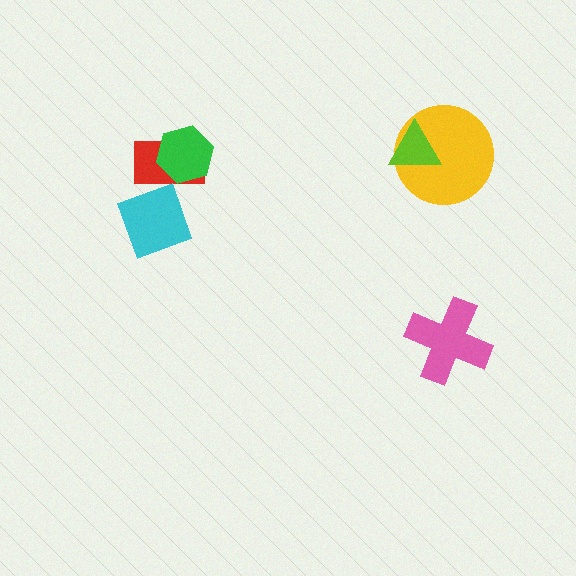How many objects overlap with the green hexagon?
1 object overlaps with the green hexagon.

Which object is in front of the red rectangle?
The green hexagon is in front of the red rectangle.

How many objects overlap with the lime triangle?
1 object overlaps with the lime triangle.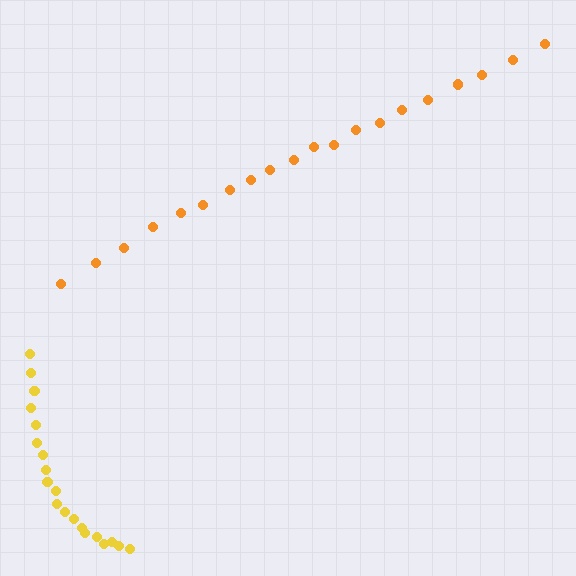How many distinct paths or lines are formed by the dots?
There are 2 distinct paths.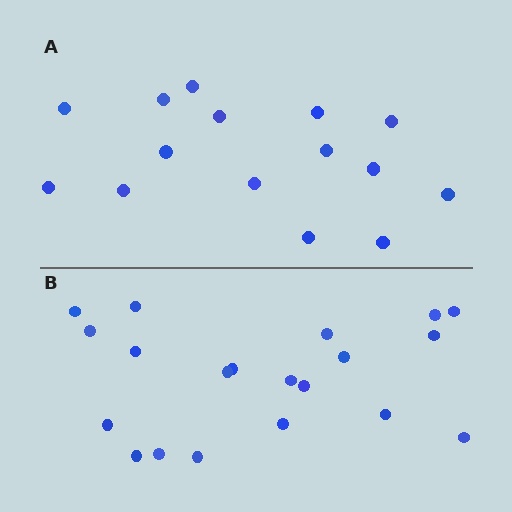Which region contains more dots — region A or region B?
Region B (the bottom region) has more dots.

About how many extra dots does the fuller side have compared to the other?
Region B has about 5 more dots than region A.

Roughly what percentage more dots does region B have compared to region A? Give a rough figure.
About 35% more.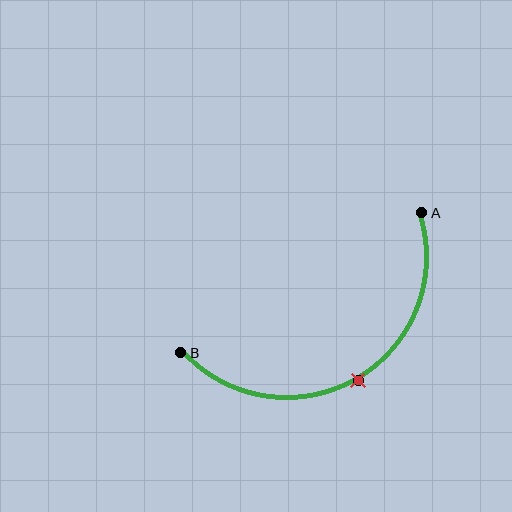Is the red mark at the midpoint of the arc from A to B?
Yes. The red mark lies on the arc at equal arc-length from both A and B — it is the arc midpoint.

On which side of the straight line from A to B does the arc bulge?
The arc bulges below the straight line connecting A and B.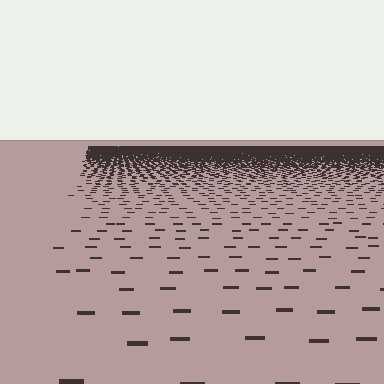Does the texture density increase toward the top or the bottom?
Density increases toward the top.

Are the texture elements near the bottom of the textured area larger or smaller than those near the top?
Larger. Near the bottom, elements are closer to the viewer and appear at a bigger on-screen size.